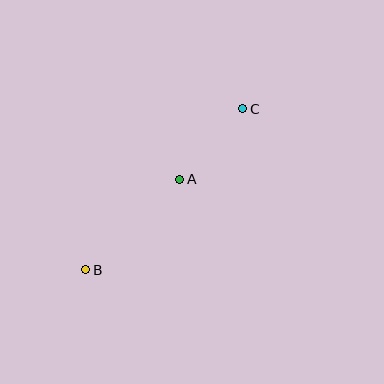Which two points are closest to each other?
Points A and C are closest to each other.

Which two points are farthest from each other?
Points B and C are farthest from each other.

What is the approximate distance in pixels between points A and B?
The distance between A and B is approximately 131 pixels.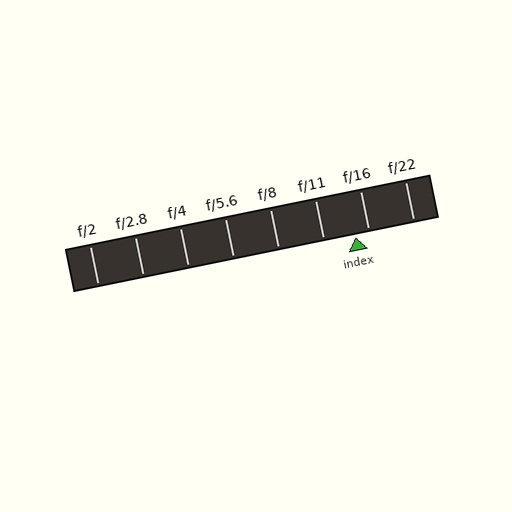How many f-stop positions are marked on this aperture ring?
There are 8 f-stop positions marked.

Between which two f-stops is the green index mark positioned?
The index mark is between f/11 and f/16.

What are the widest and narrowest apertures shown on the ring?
The widest aperture shown is f/2 and the narrowest is f/22.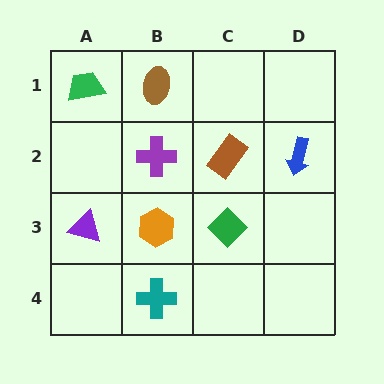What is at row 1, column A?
A green trapezoid.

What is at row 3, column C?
A green diamond.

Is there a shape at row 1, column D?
No, that cell is empty.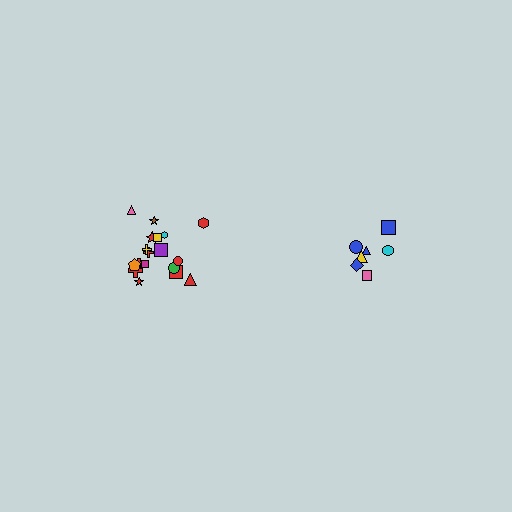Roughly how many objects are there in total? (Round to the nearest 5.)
Roughly 25 objects in total.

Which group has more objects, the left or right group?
The left group.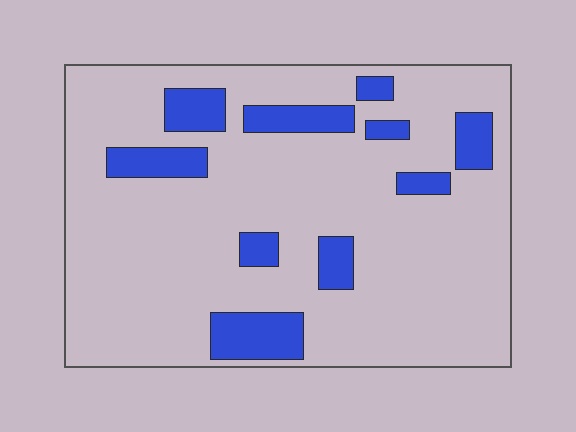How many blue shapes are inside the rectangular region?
10.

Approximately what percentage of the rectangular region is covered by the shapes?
Approximately 15%.